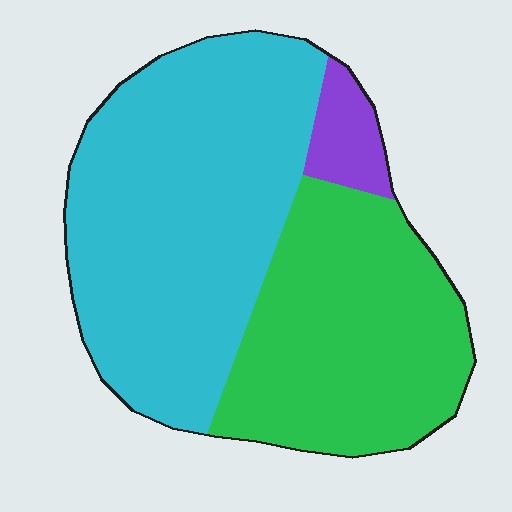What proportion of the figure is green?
Green takes up about two fifths (2/5) of the figure.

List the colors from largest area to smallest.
From largest to smallest: cyan, green, purple.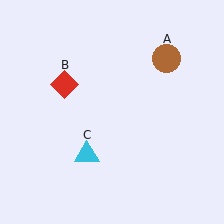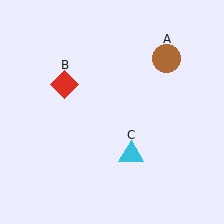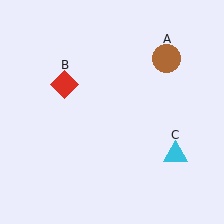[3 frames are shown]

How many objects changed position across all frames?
1 object changed position: cyan triangle (object C).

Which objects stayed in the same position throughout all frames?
Brown circle (object A) and red diamond (object B) remained stationary.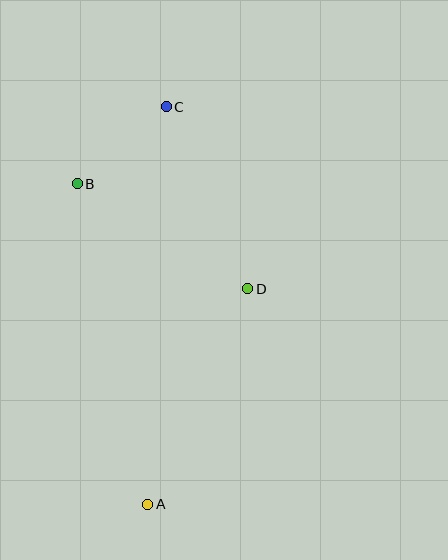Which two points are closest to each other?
Points B and C are closest to each other.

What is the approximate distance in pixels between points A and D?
The distance between A and D is approximately 238 pixels.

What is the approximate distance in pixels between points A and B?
The distance between A and B is approximately 328 pixels.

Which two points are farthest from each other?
Points A and C are farthest from each other.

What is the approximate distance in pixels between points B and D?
The distance between B and D is approximately 200 pixels.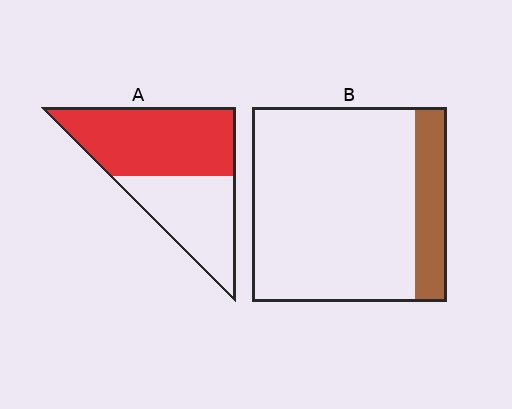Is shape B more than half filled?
No.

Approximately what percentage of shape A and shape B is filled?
A is approximately 60% and B is approximately 15%.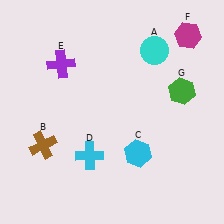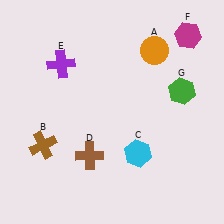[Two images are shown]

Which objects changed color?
A changed from cyan to orange. D changed from cyan to brown.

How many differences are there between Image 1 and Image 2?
There are 2 differences between the two images.